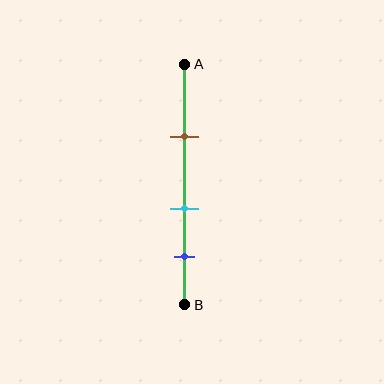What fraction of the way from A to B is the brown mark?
The brown mark is approximately 30% (0.3) of the way from A to B.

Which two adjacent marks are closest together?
The cyan and blue marks are the closest adjacent pair.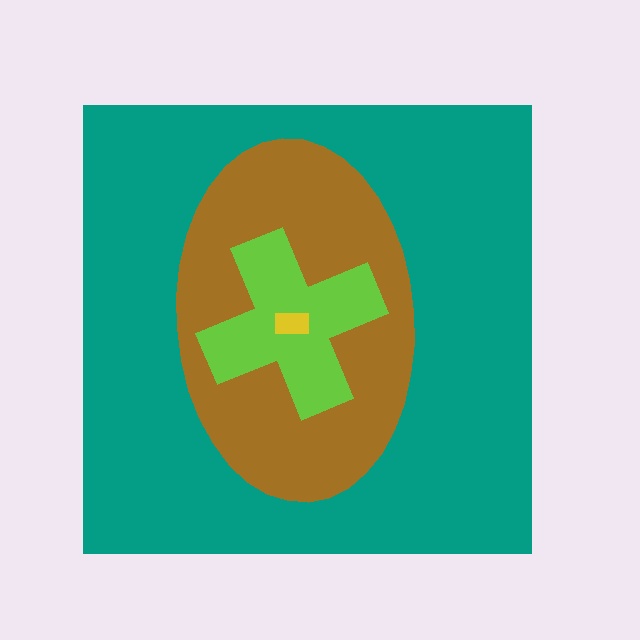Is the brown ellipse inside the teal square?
Yes.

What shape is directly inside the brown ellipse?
The lime cross.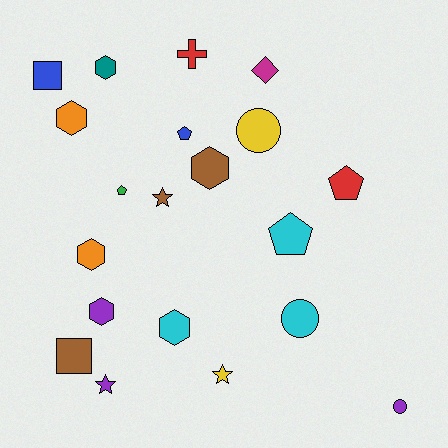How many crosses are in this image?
There is 1 cross.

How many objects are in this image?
There are 20 objects.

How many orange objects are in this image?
There are 2 orange objects.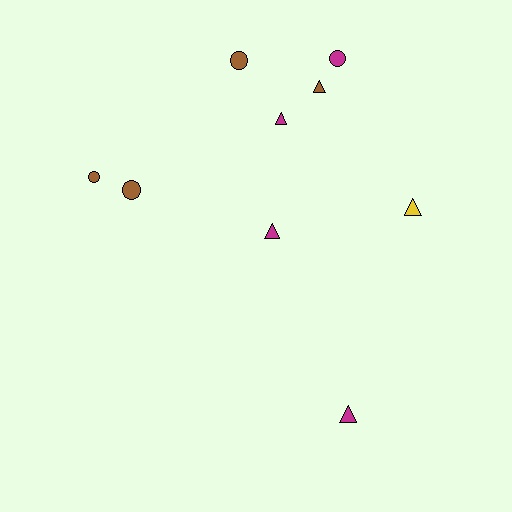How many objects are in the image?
There are 9 objects.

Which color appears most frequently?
Magenta, with 4 objects.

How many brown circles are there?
There are 3 brown circles.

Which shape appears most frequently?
Triangle, with 5 objects.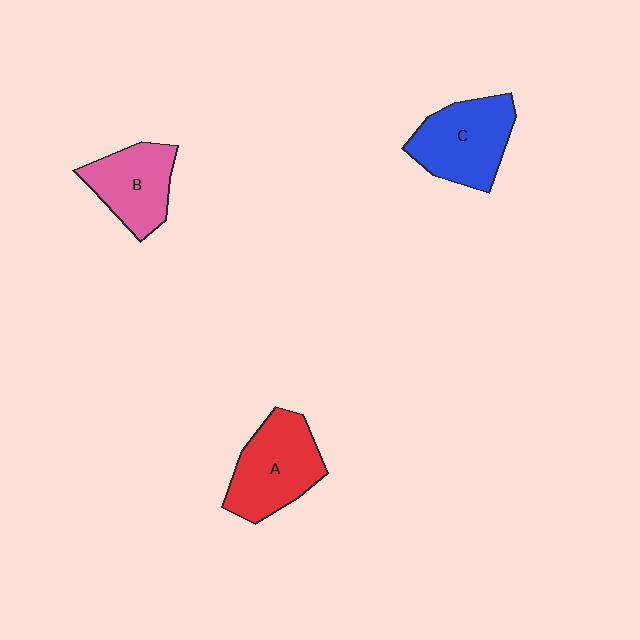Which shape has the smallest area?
Shape B (pink).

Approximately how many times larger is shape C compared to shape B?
Approximately 1.2 times.